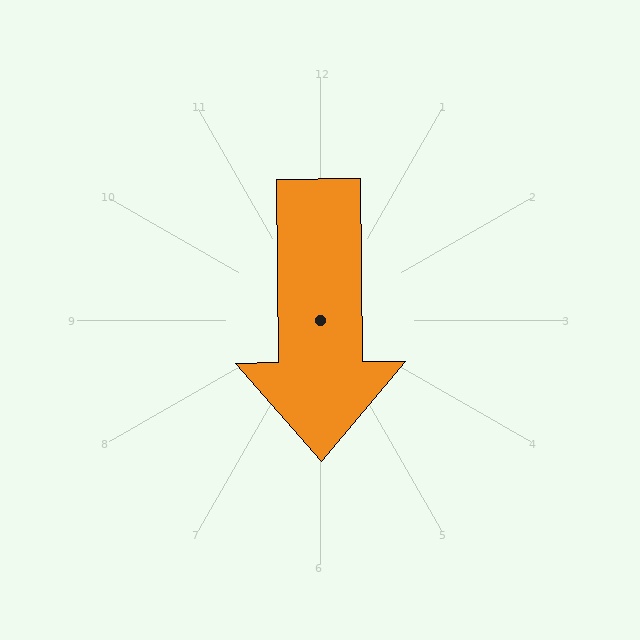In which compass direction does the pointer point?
South.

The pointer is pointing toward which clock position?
Roughly 6 o'clock.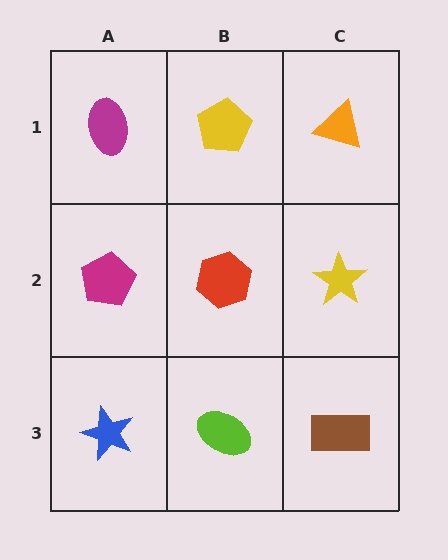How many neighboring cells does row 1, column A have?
2.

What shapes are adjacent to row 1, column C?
A yellow star (row 2, column C), a yellow pentagon (row 1, column B).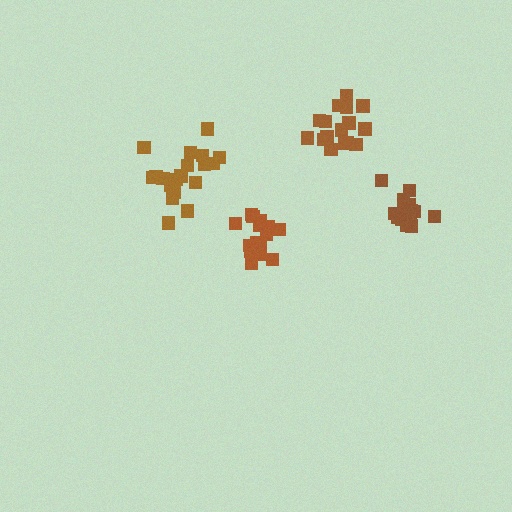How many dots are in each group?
Group 1: 16 dots, Group 2: 16 dots, Group 3: 19 dots, Group 4: 14 dots (65 total).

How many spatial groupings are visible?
There are 4 spatial groupings.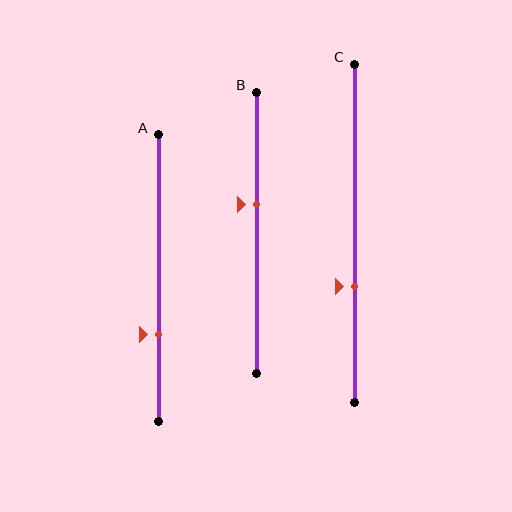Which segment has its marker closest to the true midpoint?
Segment B has its marker closest to the true midpoint.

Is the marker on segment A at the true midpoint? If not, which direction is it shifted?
No, the marker on segment A is shifted downward by about 20% of the segment length.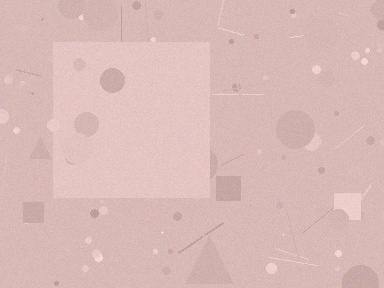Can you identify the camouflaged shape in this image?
The camouflaged shape is a square.